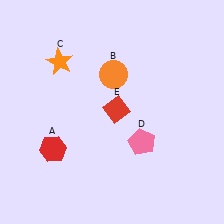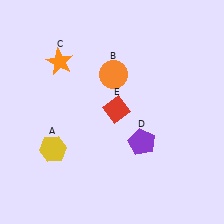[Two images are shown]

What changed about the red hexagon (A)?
In Image 1, A is red. In Image 2, it changed to yellow.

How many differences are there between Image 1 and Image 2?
There are 2 differences between the two images.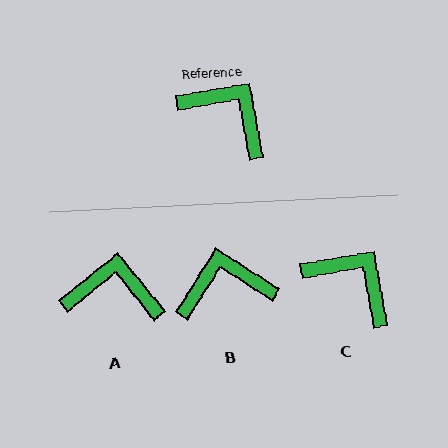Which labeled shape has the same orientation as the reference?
C.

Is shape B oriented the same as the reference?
No, it is off by about 48 degrees.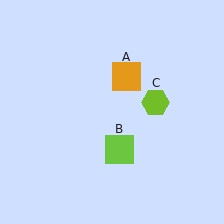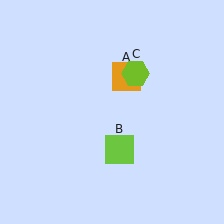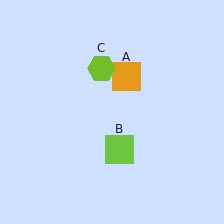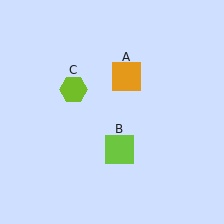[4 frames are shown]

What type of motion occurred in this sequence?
The lime hexagon (object C) rotated counterclockwise around the center of the scene.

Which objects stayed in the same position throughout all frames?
Orange square (object A) and lime square (object B) remained stationary.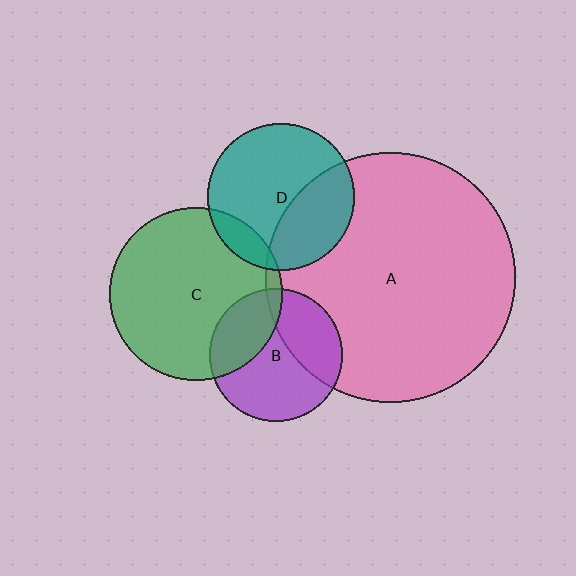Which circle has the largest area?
Circle A (pink).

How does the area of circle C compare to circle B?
Approximately 1.7 times.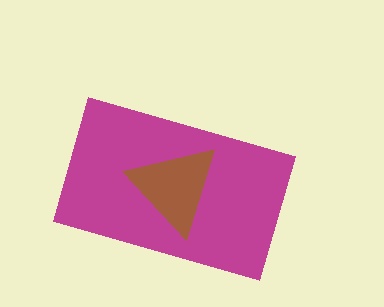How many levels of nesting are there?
2.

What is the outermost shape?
The magenta rectangle.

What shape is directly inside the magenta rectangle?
The brown triangle.